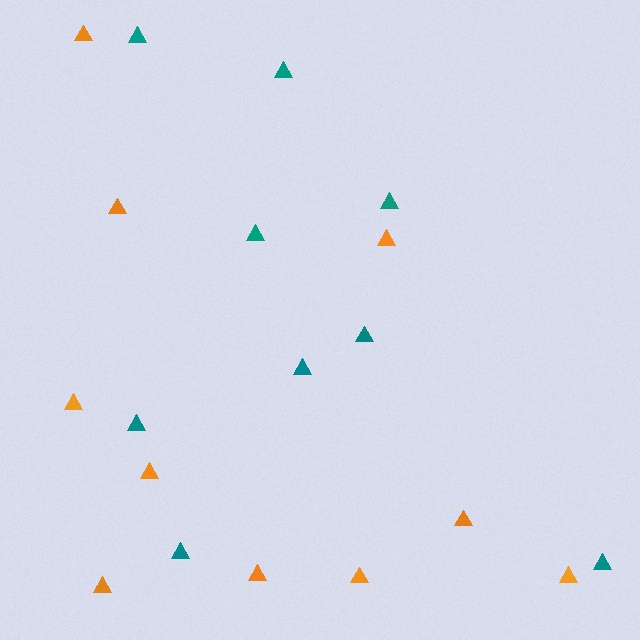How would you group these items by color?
There are 2 groups: one group of teal triangles (9) and one group of orange triangles (10).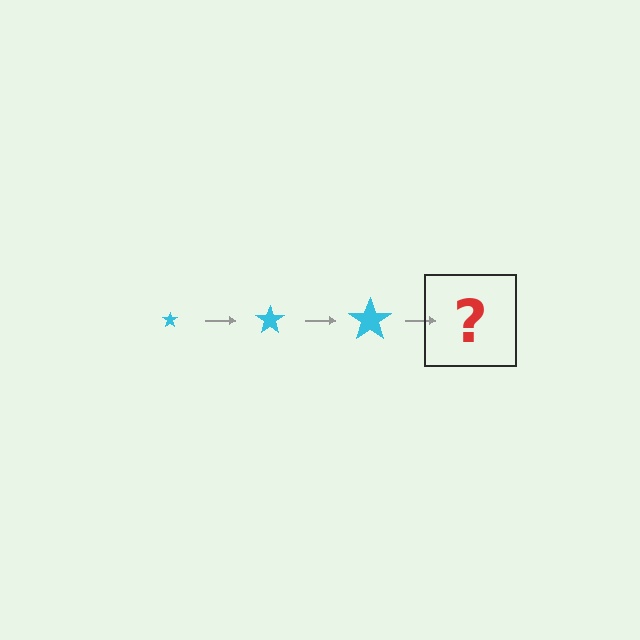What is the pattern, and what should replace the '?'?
The pattern is that the star gets progressively larger each step. The '?' should be a cyan star, larger than the previous one.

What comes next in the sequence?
The next element should be a cyan star, larger than the previous one.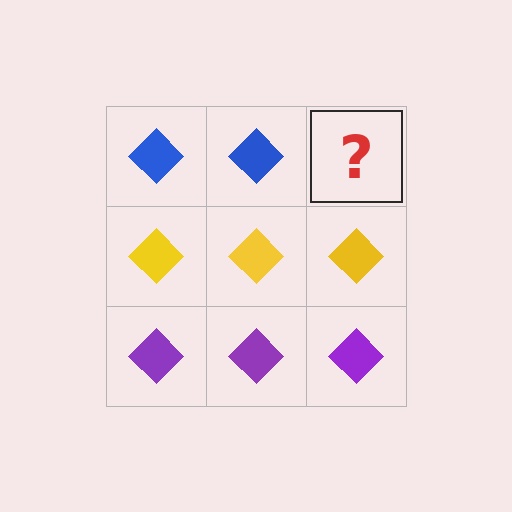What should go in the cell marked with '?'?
The missing cell should contain a blue diamond.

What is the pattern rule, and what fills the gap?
The rule is that each row has a consistent color. The gap should be filled with a blue diamond.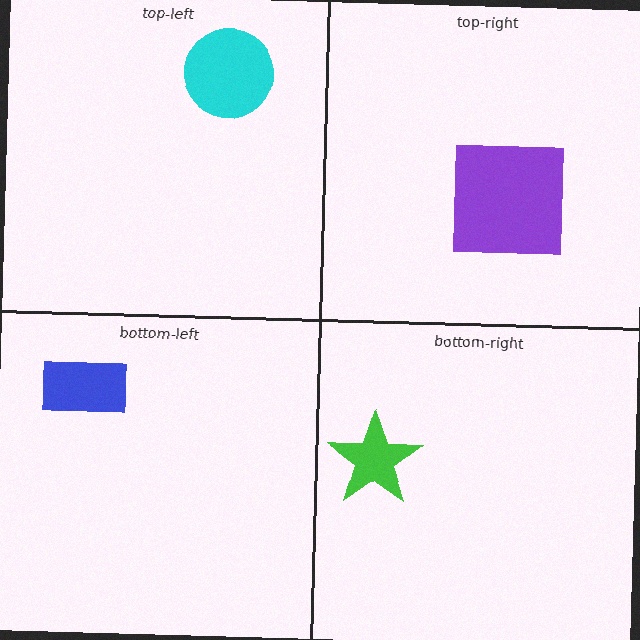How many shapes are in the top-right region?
1.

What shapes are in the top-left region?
The cyan circle.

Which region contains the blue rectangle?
The bottom-left region.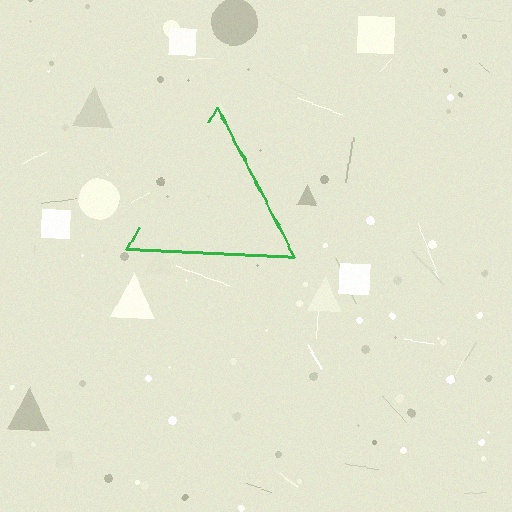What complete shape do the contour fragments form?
The contour fragments form a triangle.